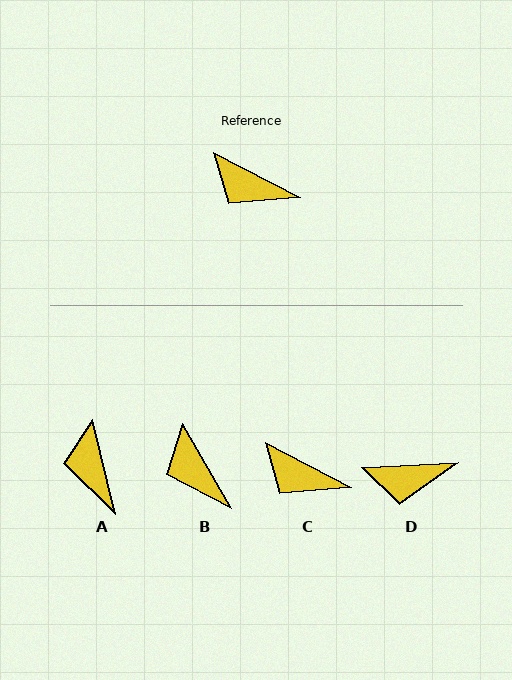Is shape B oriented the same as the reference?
No, it is off by about 33 degrees.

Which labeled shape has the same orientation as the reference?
C.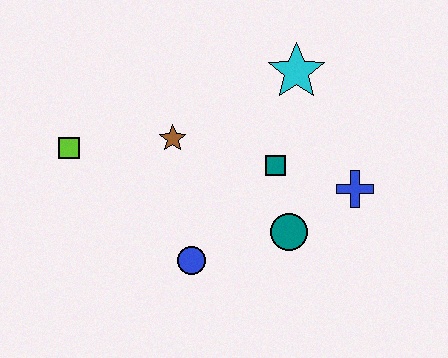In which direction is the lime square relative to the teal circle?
The lime square is to the left of the teal circle.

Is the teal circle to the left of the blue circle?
No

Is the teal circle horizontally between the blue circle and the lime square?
No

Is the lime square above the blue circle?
Yes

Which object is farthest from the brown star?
The blue cross is farthest from the brown star.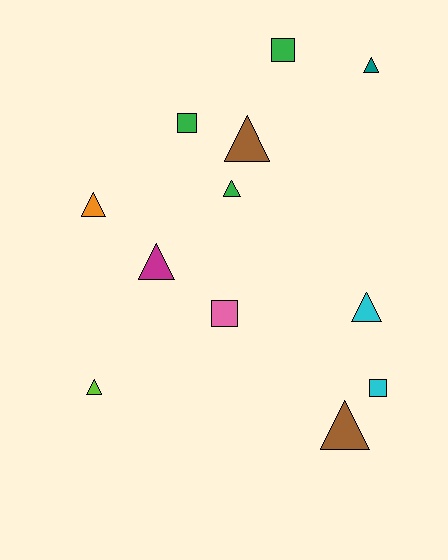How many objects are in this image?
There are 12 objects.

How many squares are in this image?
There are 4 squares.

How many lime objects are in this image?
There is 1 lime object.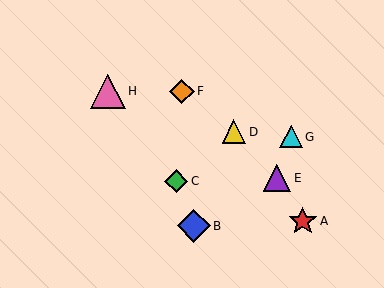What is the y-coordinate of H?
Object H is at y≈91.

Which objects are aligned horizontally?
Objects F, H are aligned horizontally.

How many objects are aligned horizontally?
2 objects (F, H) are aligned horizontally.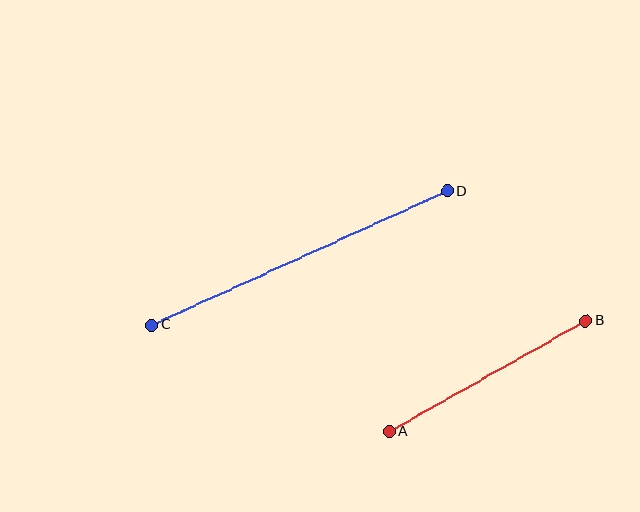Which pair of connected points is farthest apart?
Points C and D are farthest apart.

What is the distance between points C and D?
The distance is approximately 325 pixels.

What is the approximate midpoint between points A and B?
The midpoint is at approximately (487, 376) pixels.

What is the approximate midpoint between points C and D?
The midpoint is at approximately (300, 258) pixels.